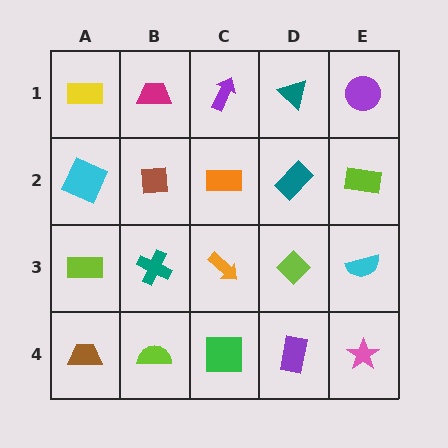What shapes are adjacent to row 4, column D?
A lime diamond (row 3, column D), a green square (row 4, column C), a pink star (row 4, column E).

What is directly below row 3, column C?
A green square.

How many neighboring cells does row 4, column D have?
3.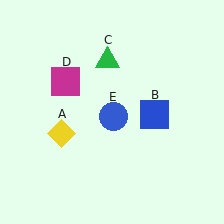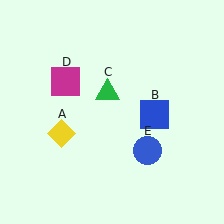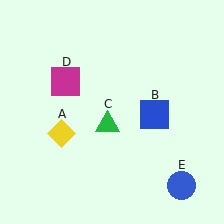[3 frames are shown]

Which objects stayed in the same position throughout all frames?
Yellow diamond (object A) and blue square (object B) and magenta square (object D) remained stationary.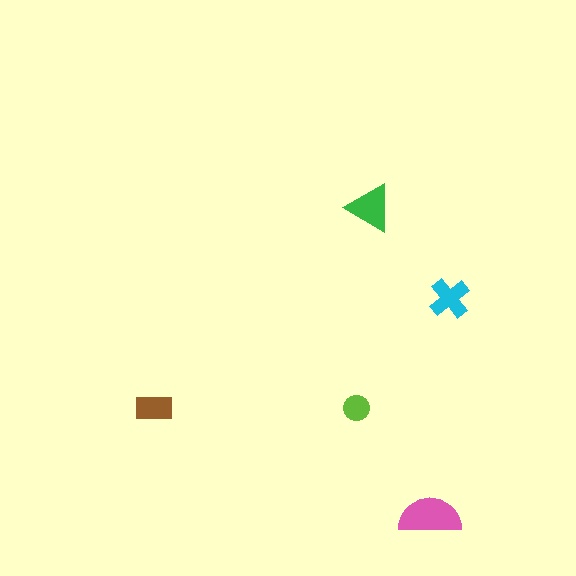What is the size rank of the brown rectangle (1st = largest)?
4th.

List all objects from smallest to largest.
The lime circle, the brown rectangle, the cyan cross, the green triangle, the pink semicircle.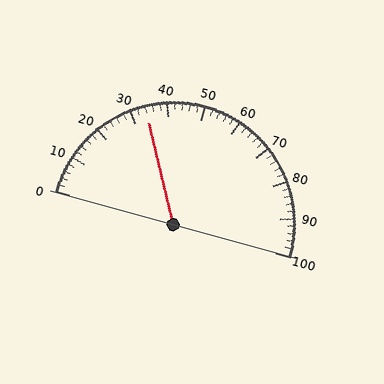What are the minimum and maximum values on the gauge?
The gauge ranges from 0 to 100.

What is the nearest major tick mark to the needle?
The nearest major tick mark is 30.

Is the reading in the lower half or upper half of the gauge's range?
The reading is in the lower half of the range (0 to 100).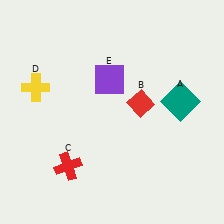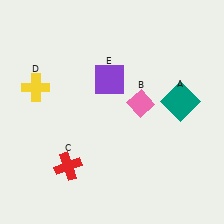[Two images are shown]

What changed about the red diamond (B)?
In Image 1, B is red. In Image 2, it changed to pink.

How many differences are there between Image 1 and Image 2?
There is 1 difference between the two images.